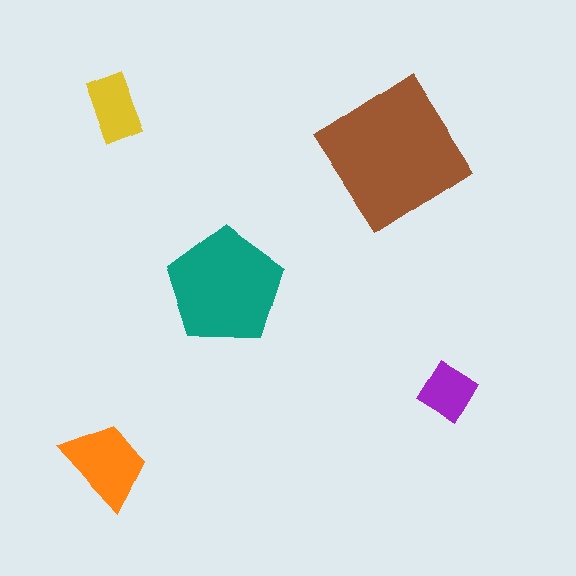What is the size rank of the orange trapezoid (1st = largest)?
3rd.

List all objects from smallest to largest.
The purple diamond, the yellow rectangle, the orange trapezoid, the teal pentagon, the brown diamond.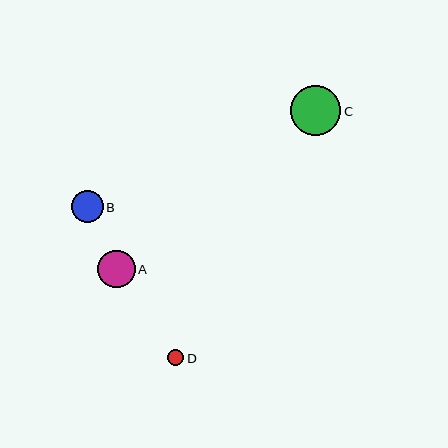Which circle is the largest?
Circle C is the largest with a size of approximately 50 pixels.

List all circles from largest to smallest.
From largest to smallest: C, A, B, D.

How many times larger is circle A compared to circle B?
Circle A is approximately 1.2 times the size of circle B.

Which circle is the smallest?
Circle D is the smallest with a size of approximately 16 pixels.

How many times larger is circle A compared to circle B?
Circle A is approximately 1.2 times the size of circle B.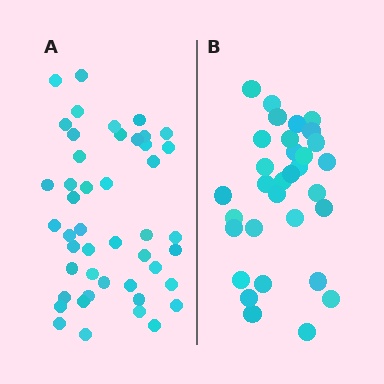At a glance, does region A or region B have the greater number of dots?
Region A (the left region) has more dots.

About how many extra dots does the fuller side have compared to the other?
Region A has approximately 15 more dots than region B.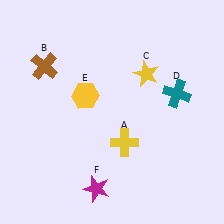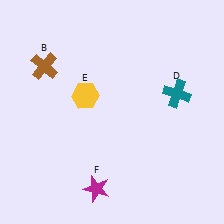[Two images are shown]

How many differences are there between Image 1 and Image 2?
There are 2 differences between the two images.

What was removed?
The yellow cross (A), the yellow star (C) were removed in Image 2.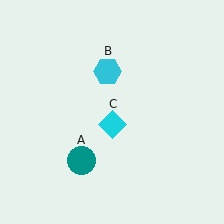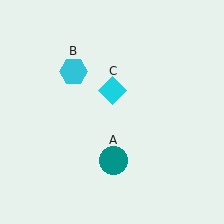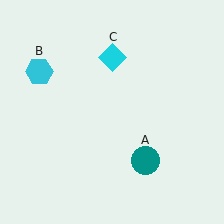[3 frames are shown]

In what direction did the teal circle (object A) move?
The teal circle (object A) moved right.